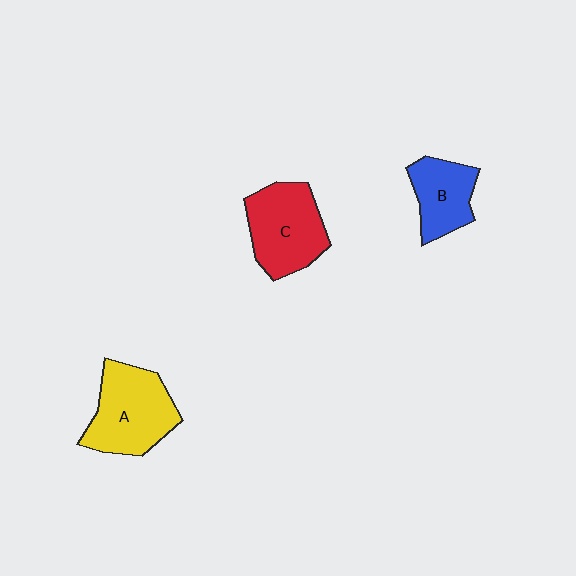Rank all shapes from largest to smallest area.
From largest to smallest: A (yellow), C (red), B (blue).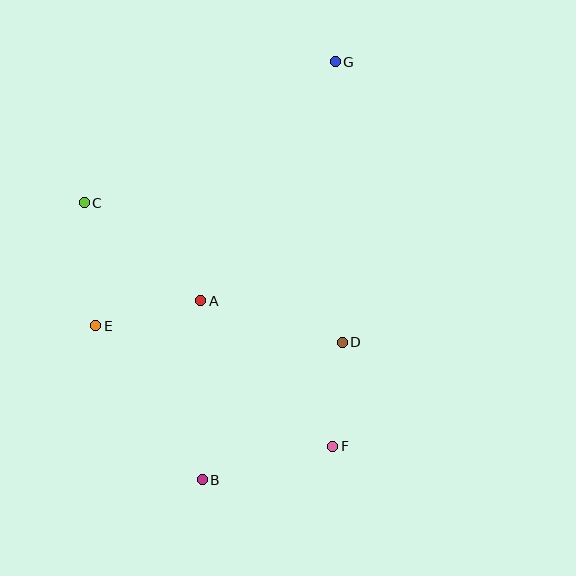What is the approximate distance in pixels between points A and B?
The distance between A and B is approximately 179 pixels.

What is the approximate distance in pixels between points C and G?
The distance between C and G is approximately 288 pixels.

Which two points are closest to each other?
Points D and F are closest to each other.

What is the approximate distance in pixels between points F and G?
The distance between F and G is approximately 384 pixels.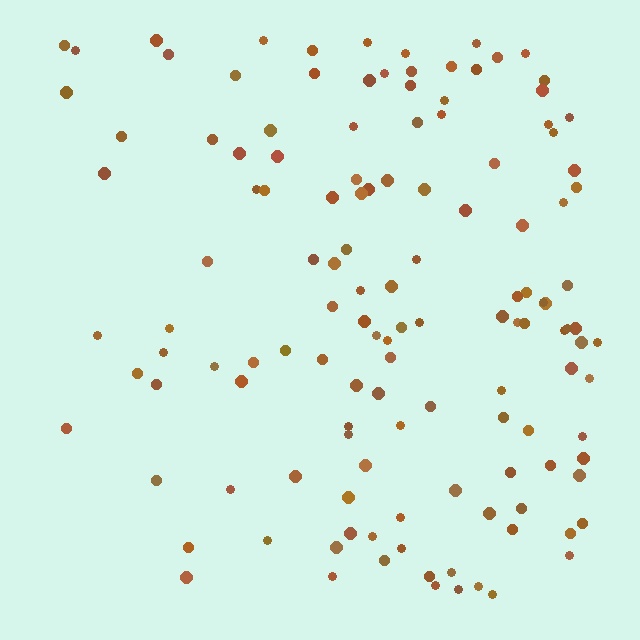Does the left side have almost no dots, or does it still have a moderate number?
Still a moderate number, just noticeably fewer than the right.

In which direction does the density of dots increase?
From left to right, with the right side densest.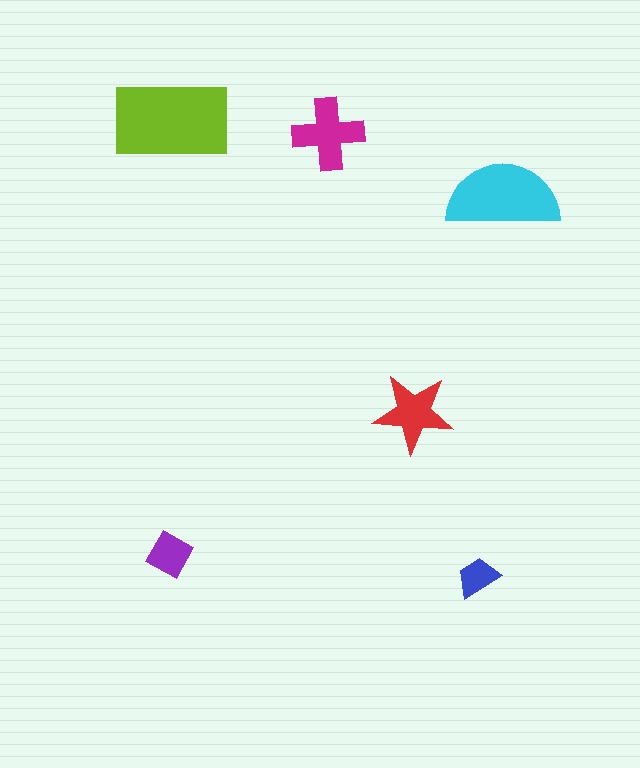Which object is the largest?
The lime rectangle.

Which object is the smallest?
The blue trapezoid.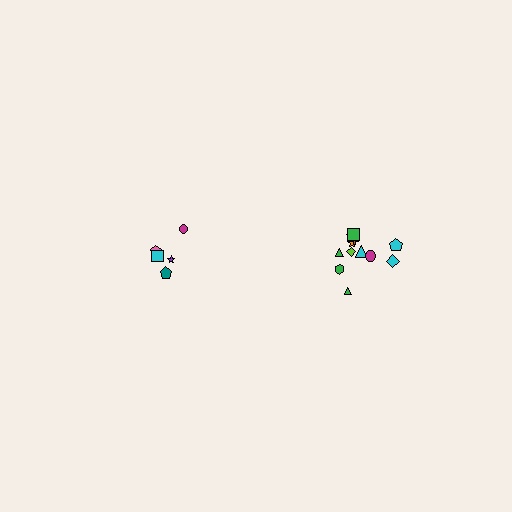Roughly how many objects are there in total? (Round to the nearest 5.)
Roughly 15 objects in total.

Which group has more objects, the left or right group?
The right group.